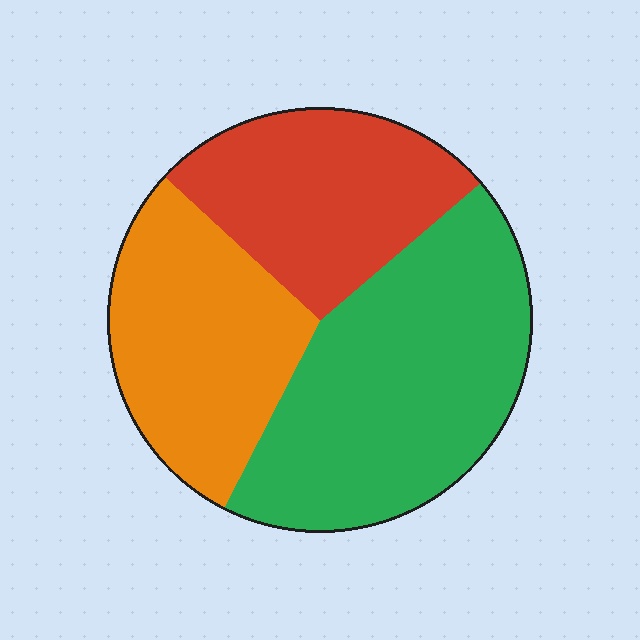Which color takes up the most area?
Green, at roughly 45%.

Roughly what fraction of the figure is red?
Red takes up between a sixth and a third of the figure.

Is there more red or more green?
Green.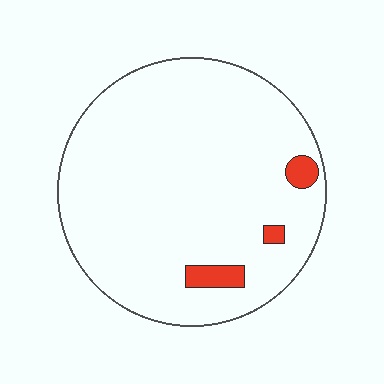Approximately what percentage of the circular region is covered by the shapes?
Approximately 5%.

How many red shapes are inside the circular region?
3.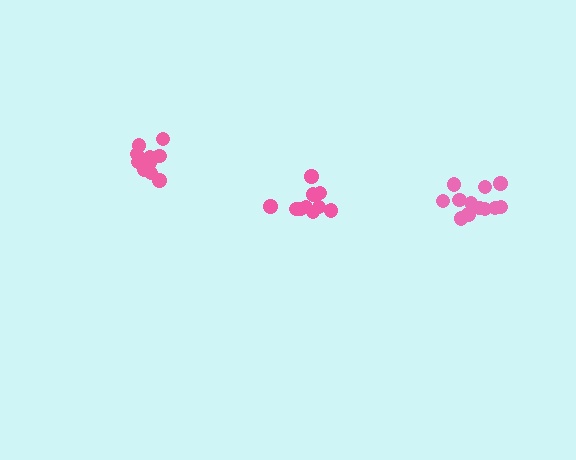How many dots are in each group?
Group 1: 11 dots, Group 2: 10 dots, Group 3: 12 dots (33 total).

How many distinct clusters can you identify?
There are 3 distinct clusters.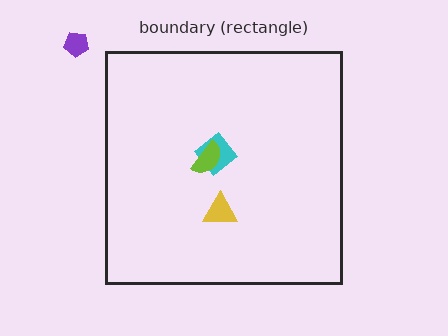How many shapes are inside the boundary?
3 inside, 1 outside.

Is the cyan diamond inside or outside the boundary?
Inside.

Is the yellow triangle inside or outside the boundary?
Inside.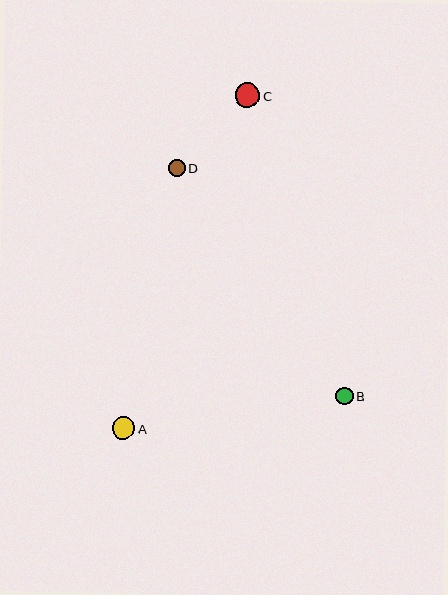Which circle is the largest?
Circle C is the largest with a size of approximately 25 pixels.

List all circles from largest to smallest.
From largest to smallest: C, A, B, D.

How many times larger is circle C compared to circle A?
Circle C is approximately 1.1 times the size of circle A.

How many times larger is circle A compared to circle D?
Circle A is approximately 1.3 times the size of circle D.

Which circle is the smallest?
Circle D is the smallest with a size of approximately 17 pixels.